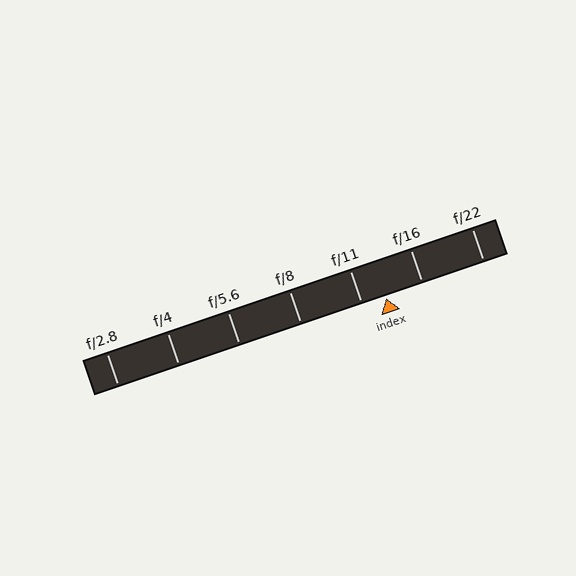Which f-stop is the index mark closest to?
The index mark is closest to f/11.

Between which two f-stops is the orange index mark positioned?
The index mark is between f/11 and f/16.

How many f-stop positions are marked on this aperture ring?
There are 7 f-stop positions marked.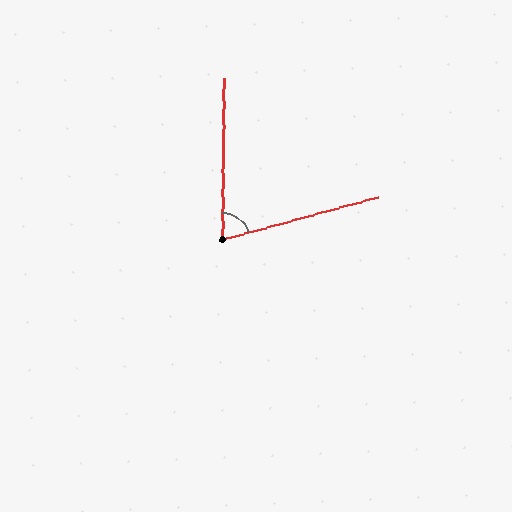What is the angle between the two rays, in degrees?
Approximately 75 degrees.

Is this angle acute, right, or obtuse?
It is acute.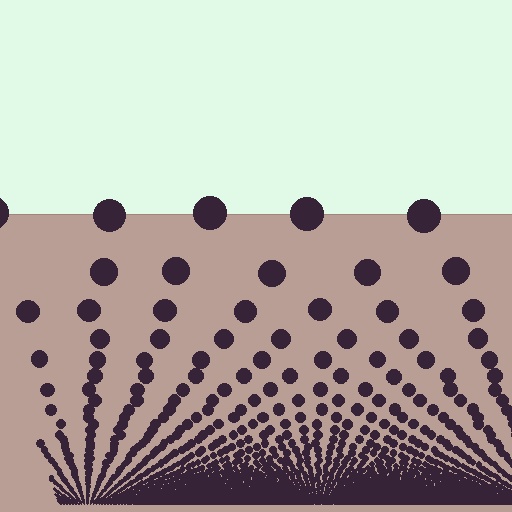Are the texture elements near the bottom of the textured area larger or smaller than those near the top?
Smaller. The gradient is inverted — elements near the bottom are smaller and denser.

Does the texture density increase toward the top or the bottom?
Density increases toward the bottom.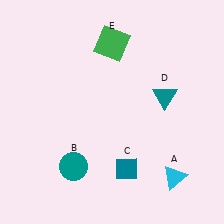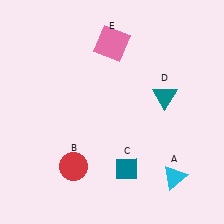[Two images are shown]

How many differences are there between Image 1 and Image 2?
There are 2 differences between the two images.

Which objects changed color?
B changed from teal to red. E changed from green to pink.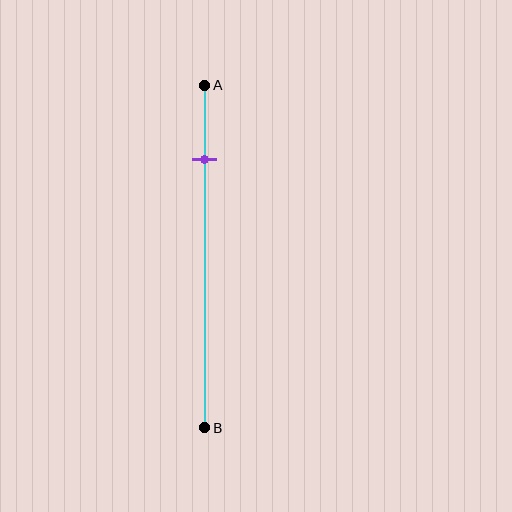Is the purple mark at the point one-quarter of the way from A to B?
No, the mark is at about 20% from A, not at the 25% one-quarter point.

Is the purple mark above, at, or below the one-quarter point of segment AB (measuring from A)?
The purple mark is above the one-quarter point of segment AB.